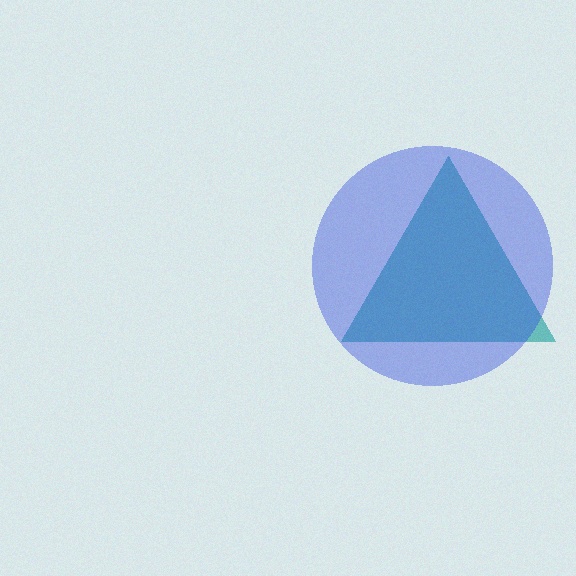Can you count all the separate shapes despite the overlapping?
Yes, there are 2 separate shapes.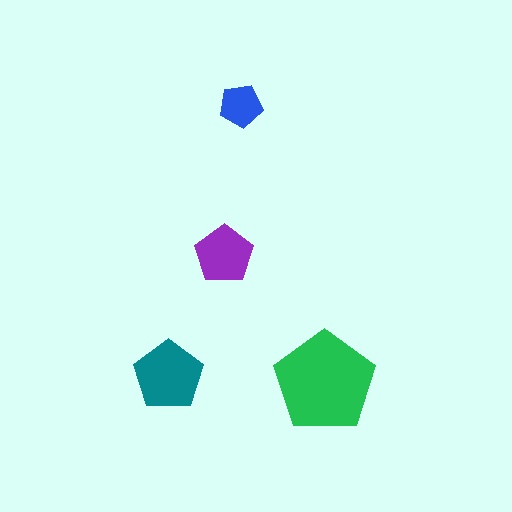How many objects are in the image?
There are 4 objects in the image.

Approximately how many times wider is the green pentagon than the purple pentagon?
About 1.5 times wider.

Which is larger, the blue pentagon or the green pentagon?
The green one.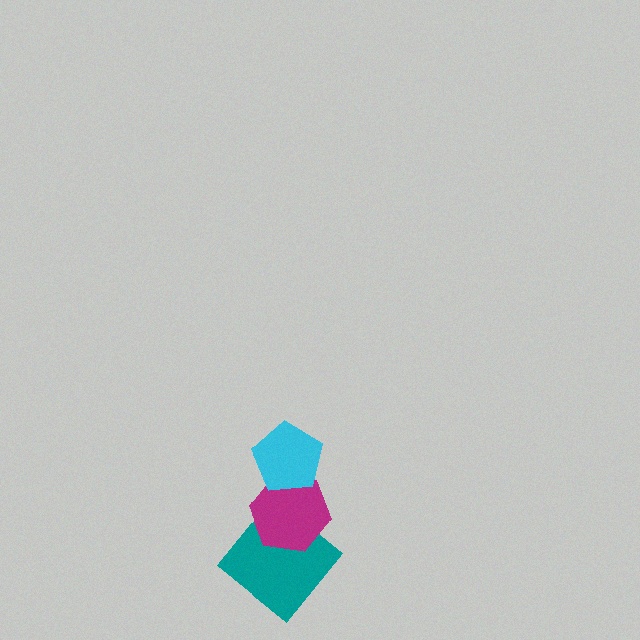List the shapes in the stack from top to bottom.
From top to bottom: the cyan pentagon, the magenta hexagon, the teal diamond.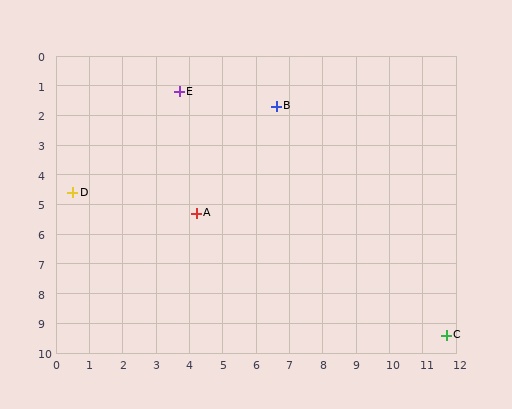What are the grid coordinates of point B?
Point B is at approximately (6.6, 1.7).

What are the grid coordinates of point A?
Point A is at approximately (4.2, 5.3).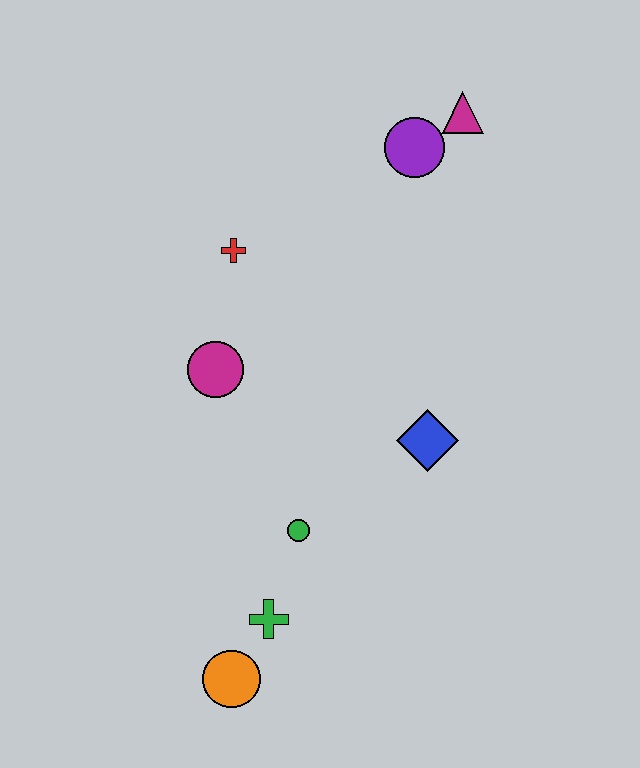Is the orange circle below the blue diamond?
Yes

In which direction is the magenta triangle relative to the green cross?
The magenta triangle is above the green cross.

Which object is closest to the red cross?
The magenta circle is closest to the red cross.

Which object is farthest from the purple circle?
The orange circle is farthest from the purple circle.